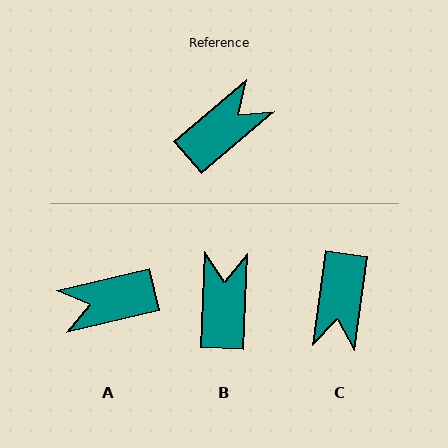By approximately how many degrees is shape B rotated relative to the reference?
Approximately 47 degrees counter-clockwise.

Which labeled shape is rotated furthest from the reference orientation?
A, about 153 degrees away.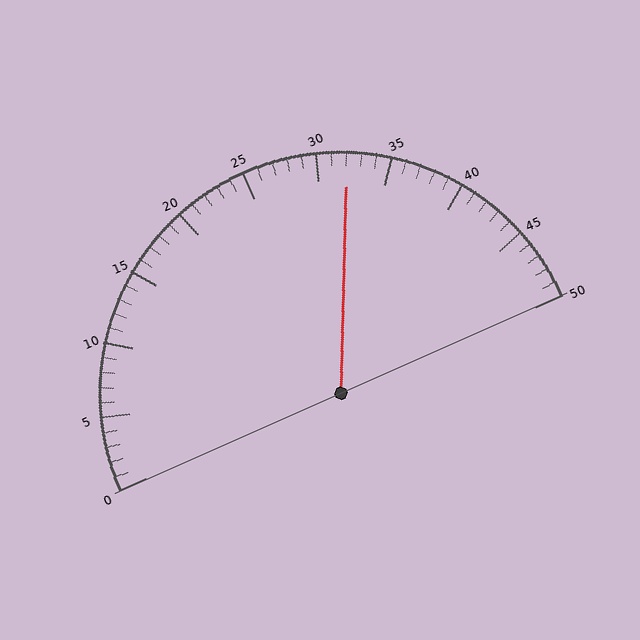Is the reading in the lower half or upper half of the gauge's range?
The reading is in the upper half of the range (0 to 50).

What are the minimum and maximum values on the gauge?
The gauge ranges from 0 to 50.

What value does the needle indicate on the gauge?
The needle indicates approximately 32.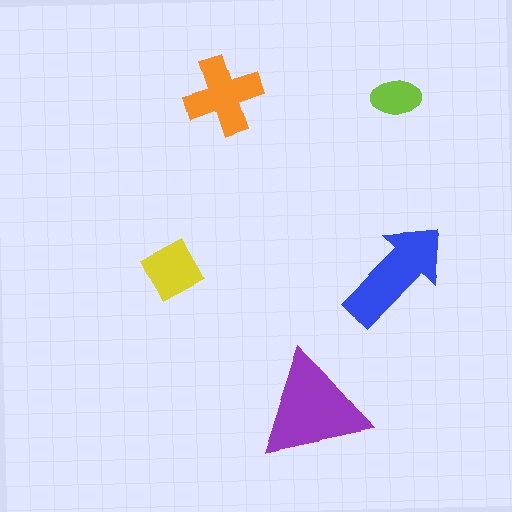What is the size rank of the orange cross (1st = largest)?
3rd.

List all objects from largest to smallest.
The purple triangle, the blue arrow, the orange cross, the yellow diamond, the lime ellipse.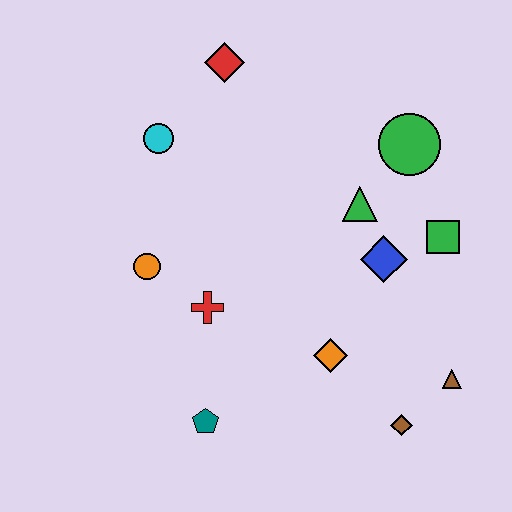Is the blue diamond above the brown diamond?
Yes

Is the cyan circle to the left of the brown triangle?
Yes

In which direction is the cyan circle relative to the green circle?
The cyan circle is to the left of the green circle.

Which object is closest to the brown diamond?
The brown triangle is closest to the brown diamond.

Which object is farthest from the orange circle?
The brown triangle is farthest from the orange circle.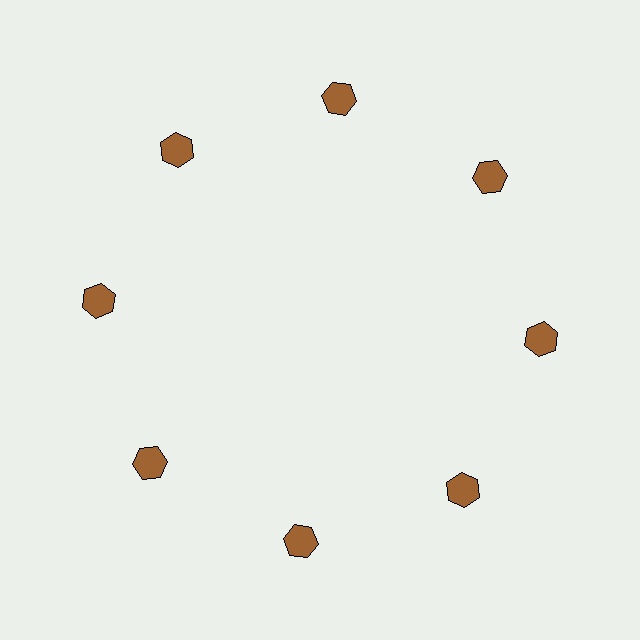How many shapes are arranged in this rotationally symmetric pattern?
There are 8 shapes, arranged in 8 groups of 1.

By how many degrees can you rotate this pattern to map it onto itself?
The pattern maps onto itself every 45 degrees of rotation.